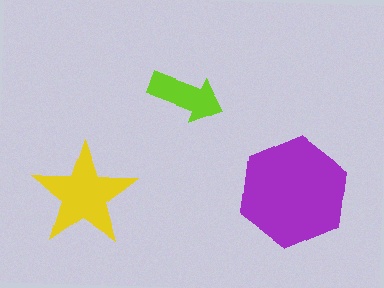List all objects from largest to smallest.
The purple hexagon, the yellow star, the lime arrow.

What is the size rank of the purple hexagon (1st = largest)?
1st.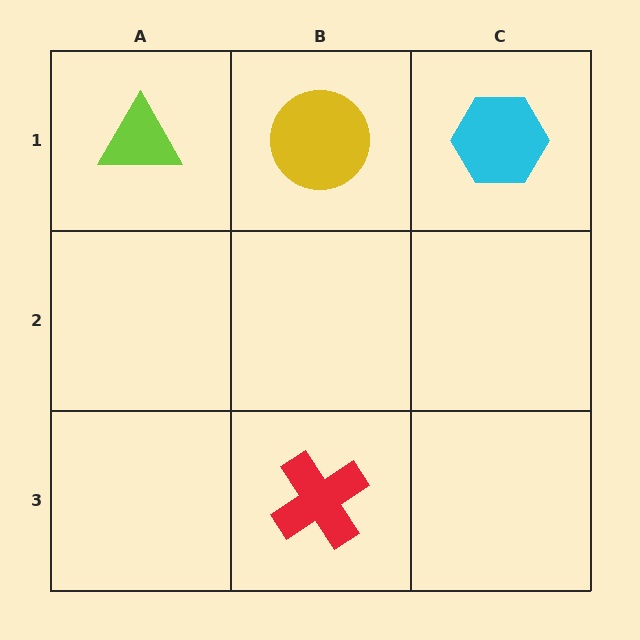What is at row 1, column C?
A cyan hexagon.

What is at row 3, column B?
A red cross.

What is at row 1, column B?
A yellow circle.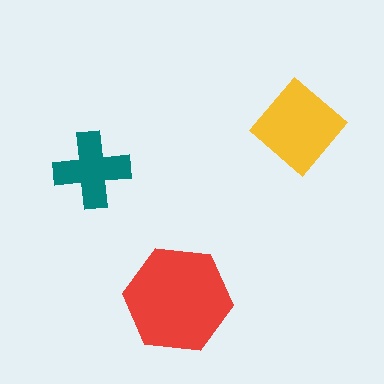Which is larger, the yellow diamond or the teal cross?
The yellow diamond.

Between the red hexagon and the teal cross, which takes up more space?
The red hexagon.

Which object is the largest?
The red hexagon.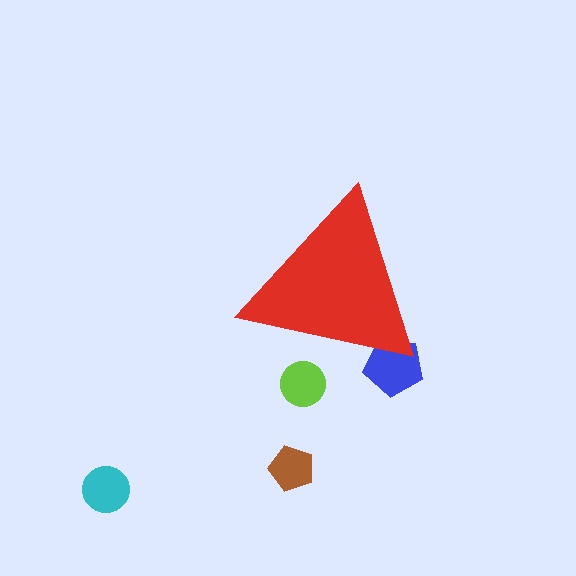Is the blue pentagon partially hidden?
Yes, the blue pentagon is partially hidden behind the red triangle.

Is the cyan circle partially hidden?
No, the cyan circle is fully visible.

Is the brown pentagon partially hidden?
No, the brown pentagon is fully visible.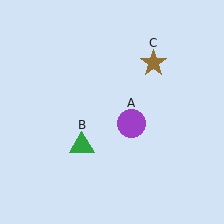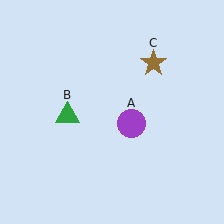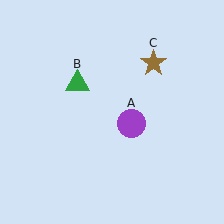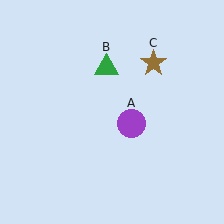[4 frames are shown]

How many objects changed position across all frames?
1 object changed position: green triangle (object B).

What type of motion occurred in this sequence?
The green triangle (object B) rotated clockwise around the center of the scene.